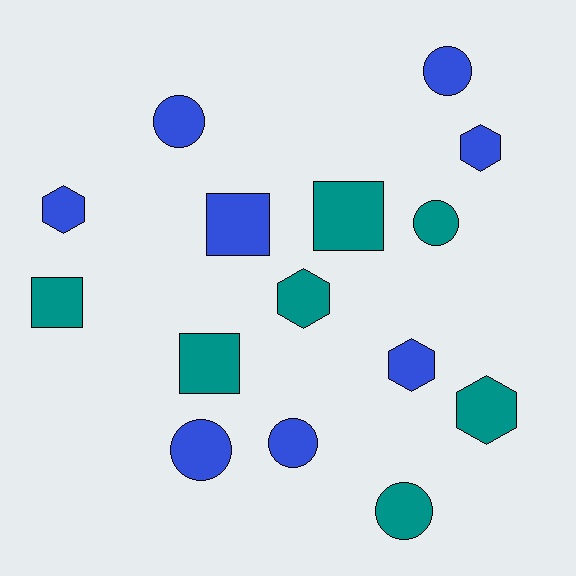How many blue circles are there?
There are 4 blue circles.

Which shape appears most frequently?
Circle, with 6 objects.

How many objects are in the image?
There are 15 objects.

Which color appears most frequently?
Blue, with 8 objects.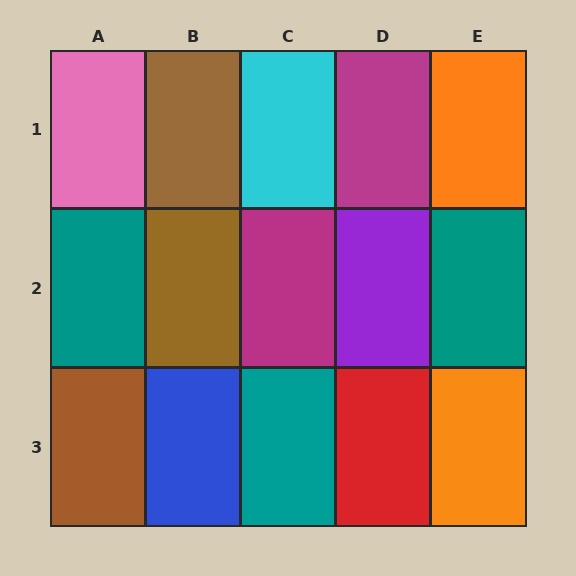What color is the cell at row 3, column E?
Orange.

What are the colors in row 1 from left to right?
Pink, brown, cyan, magenta, orange.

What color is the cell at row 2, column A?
Teal.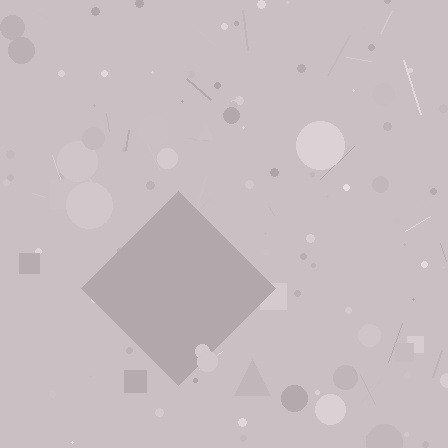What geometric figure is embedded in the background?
A diamond is embedded in the background.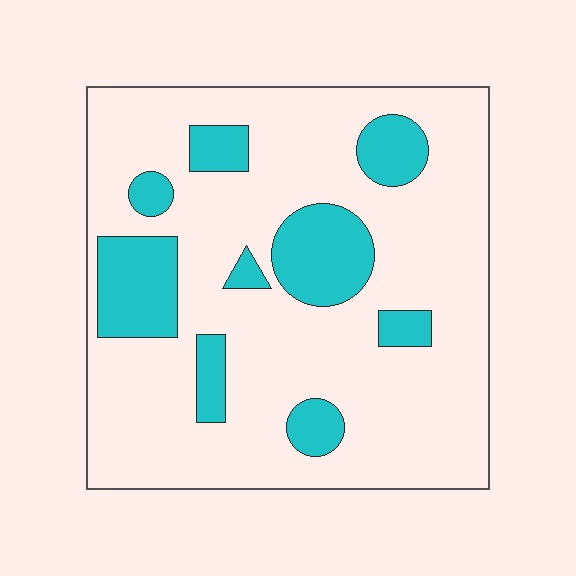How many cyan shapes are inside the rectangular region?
9.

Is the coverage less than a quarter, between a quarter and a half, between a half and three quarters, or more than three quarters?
Less than a quarter.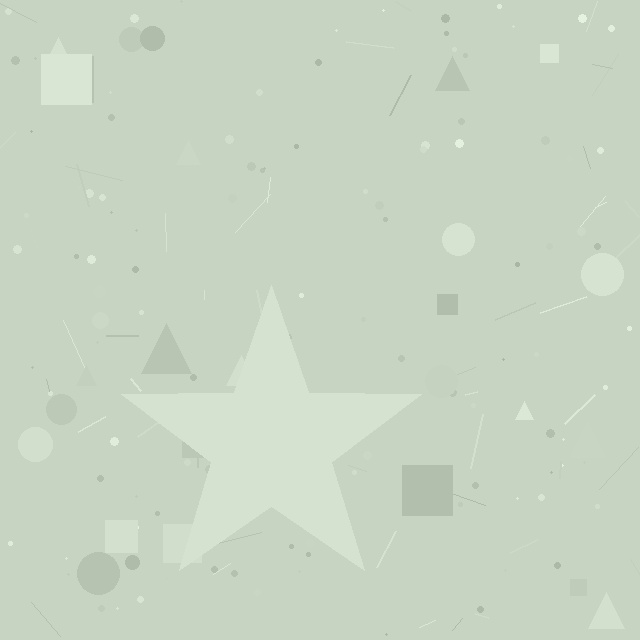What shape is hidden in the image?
A star is hidden in the image.